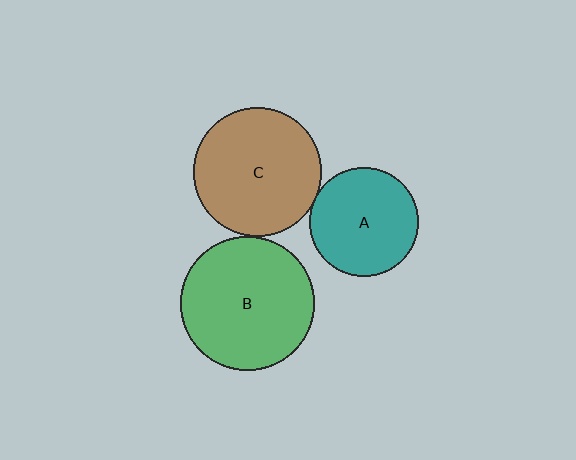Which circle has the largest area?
Circle B (green).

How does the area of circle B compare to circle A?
Approximately 1.5 times.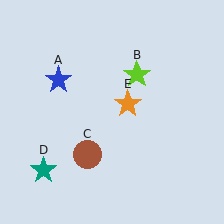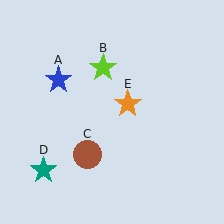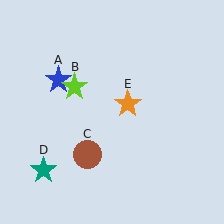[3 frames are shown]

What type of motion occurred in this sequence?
The lime star (object B) rotated counterclockwise around the center of the scene.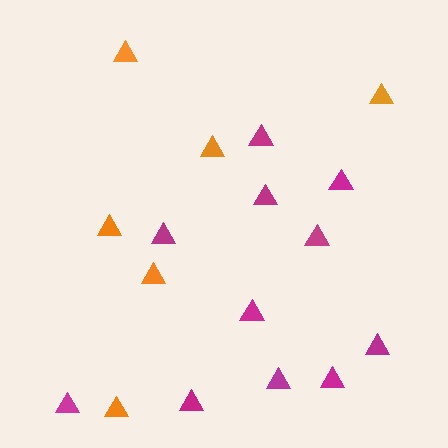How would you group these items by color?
There are 2 groups: one group of magenta triangles (11) and one group of orange triangles (6).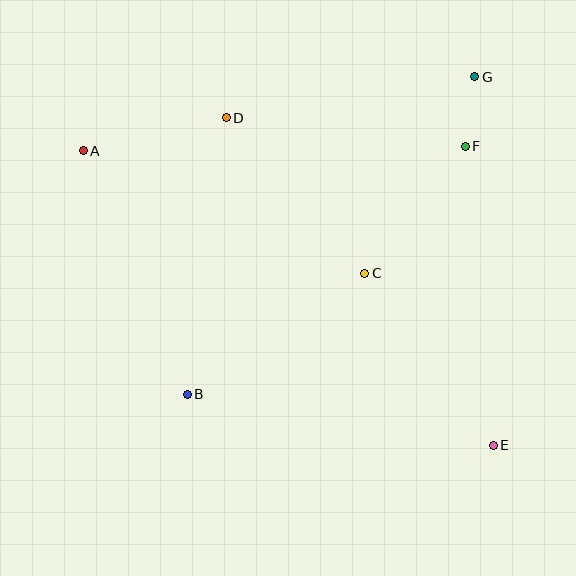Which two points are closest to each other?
Points F and G are closest to each other.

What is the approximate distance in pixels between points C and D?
The distance between C and D is approximately 208 pixels.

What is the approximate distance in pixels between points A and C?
The distance between A and C is approximately 307 pixels.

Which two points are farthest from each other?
Points A and E are farthest from each other.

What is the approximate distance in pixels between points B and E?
The distance between B and E is approximately 310 pixels.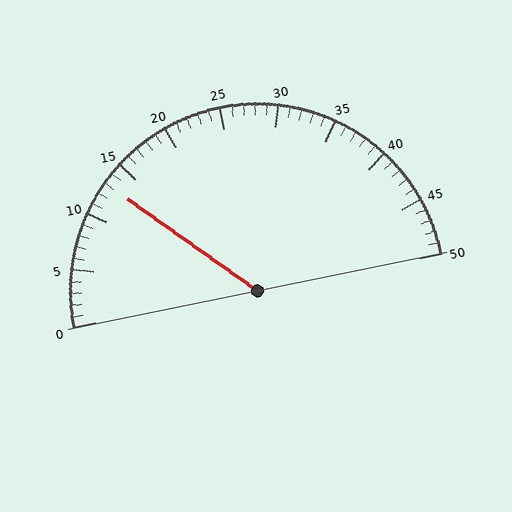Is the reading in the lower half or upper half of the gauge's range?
The reading is in the lower half of the range (0 to 50).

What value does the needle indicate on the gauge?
The needle indicates approximately 13.